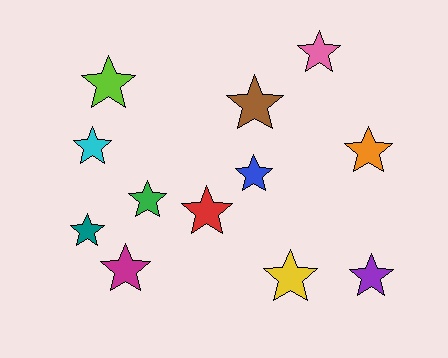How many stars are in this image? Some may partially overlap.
There are 12 stars.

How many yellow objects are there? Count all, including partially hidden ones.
There is 1 yellow object.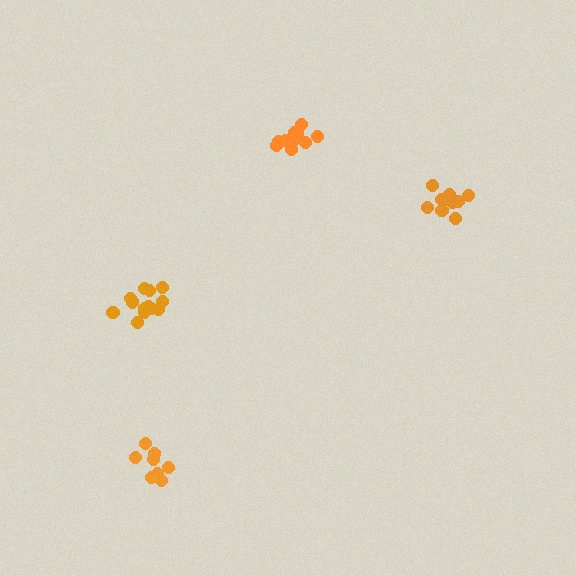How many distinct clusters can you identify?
There are 4 distinct clusters.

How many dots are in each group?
Group 1: 8 dots, Group 2: 11 dots, Group 3: 13 dots, Group 4: 11 dots (43 total).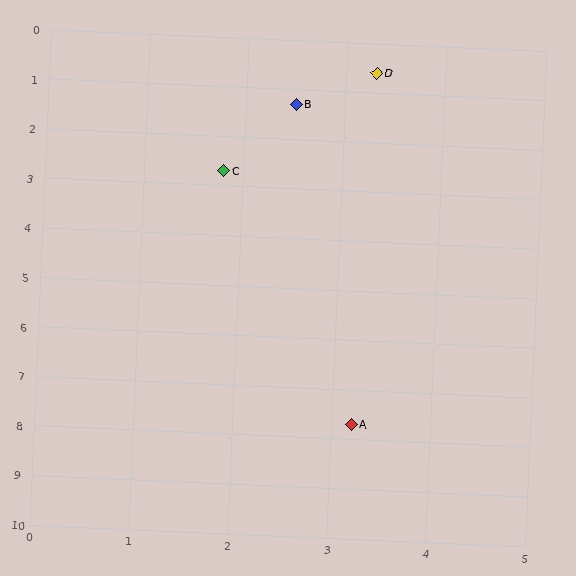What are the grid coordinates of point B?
Point B is at approximately (2.5, 1.3).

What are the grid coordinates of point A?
Point A is at approximately (3.2, 7.7).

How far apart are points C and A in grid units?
Points C and A are about 5.2 grid units apart.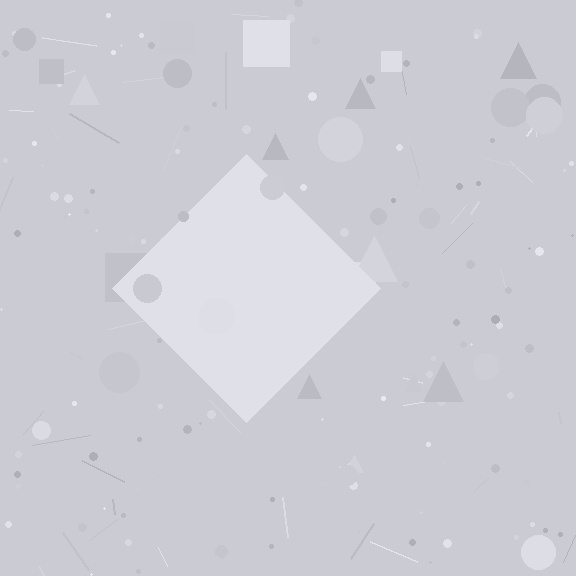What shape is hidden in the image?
A diamond is hidden in the image.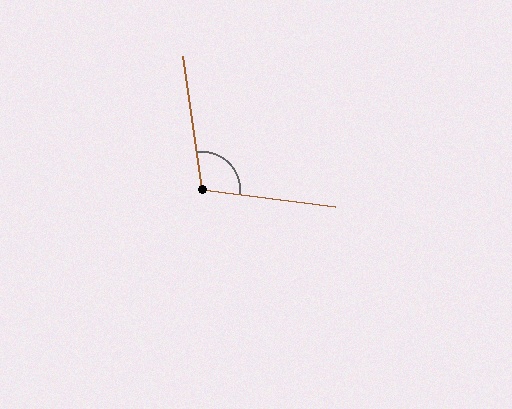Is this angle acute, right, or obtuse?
It is obtuse.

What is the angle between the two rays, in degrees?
Approximately 105 degrees.